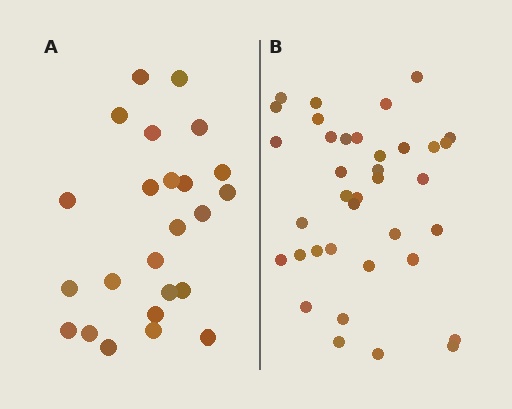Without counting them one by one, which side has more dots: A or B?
Region B (the right region) has more dots.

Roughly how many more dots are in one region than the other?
Region B has approximately 15 more dots than region A.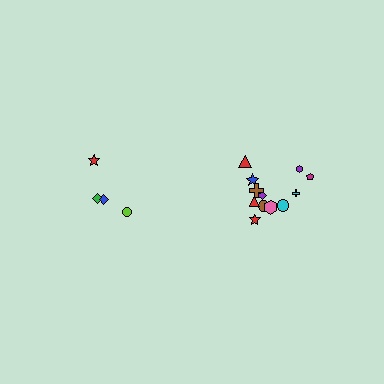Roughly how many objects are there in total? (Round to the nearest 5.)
Roughly 15 objects in total.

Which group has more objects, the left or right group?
The right group.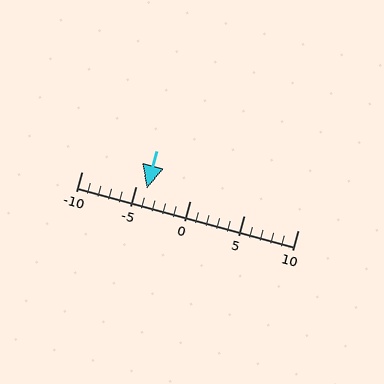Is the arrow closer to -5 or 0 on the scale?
The arrow is closer to -5.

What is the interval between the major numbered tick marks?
The major tick marks are spaced 5 units apart.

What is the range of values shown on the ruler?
The ruler shows values from -10 to 10.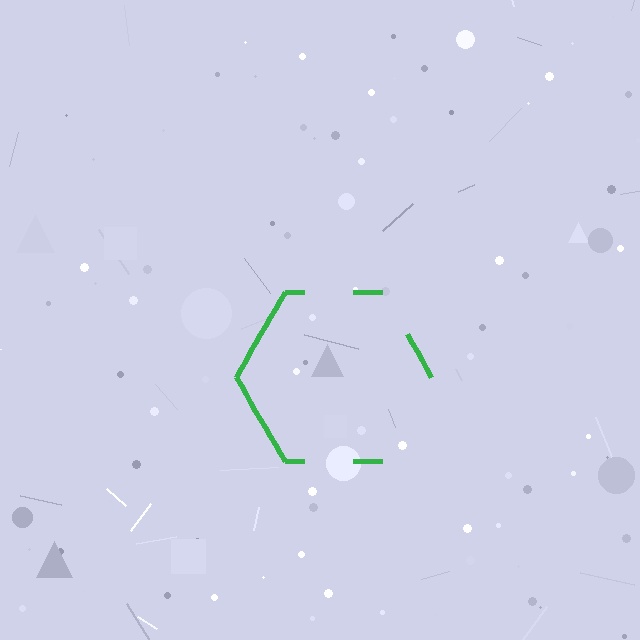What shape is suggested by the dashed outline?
The dashed outline suggests a hexagon.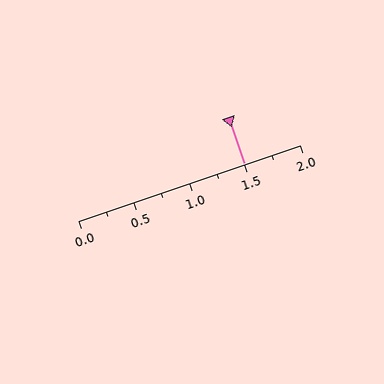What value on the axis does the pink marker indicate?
The marker indicates approximately 1.5.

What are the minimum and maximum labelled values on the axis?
The axis runs from 0.0 to 2.0.